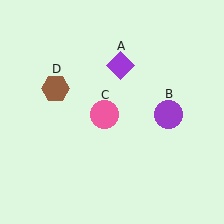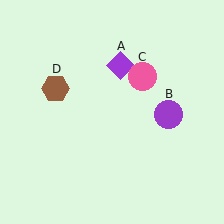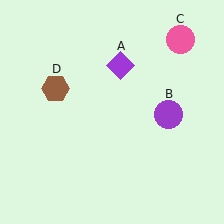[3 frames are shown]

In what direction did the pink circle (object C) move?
The pink circle (object C) moved up and to the right.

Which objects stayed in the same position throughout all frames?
Purple diamond (object A) and purple circle (object B) and brown hexagon (object D) remained stationary.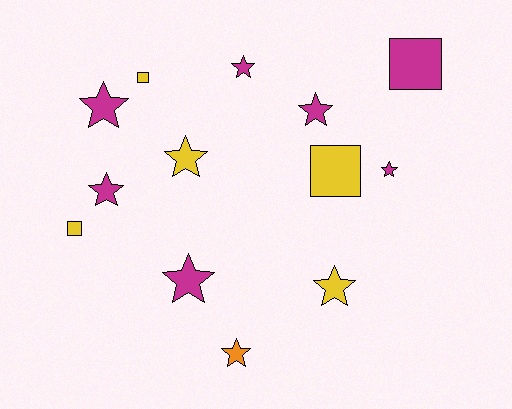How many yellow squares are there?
There are 3 yellow squares.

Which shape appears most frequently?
Star, with 9 objects.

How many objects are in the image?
There are 13 objects.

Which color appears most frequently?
Magenta, with 7 objects.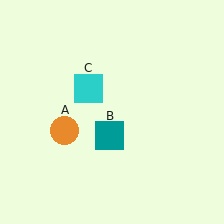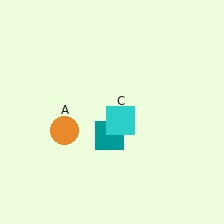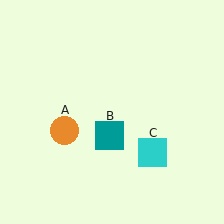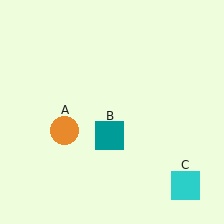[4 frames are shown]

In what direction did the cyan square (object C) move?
The cyan square (object C) moved down and to the right.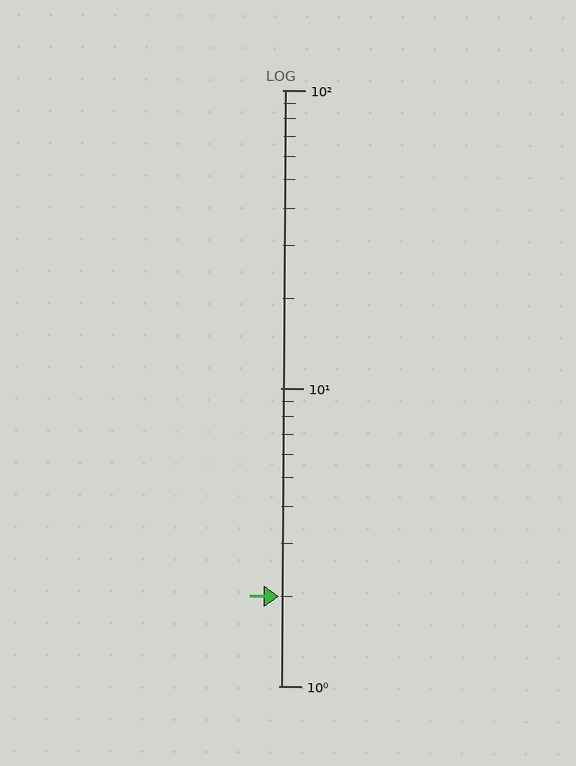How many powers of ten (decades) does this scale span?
The scale spans 2 decades, from 1 to 100.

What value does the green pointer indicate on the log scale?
The pointer indicates approximately 2.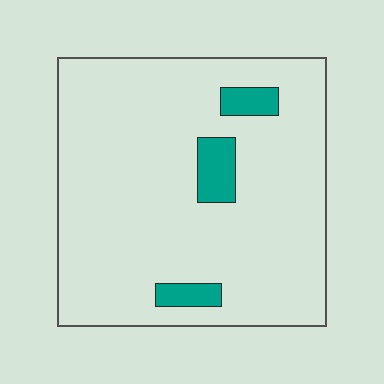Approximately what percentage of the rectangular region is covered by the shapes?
Approximately 10%.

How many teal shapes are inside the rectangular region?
3.